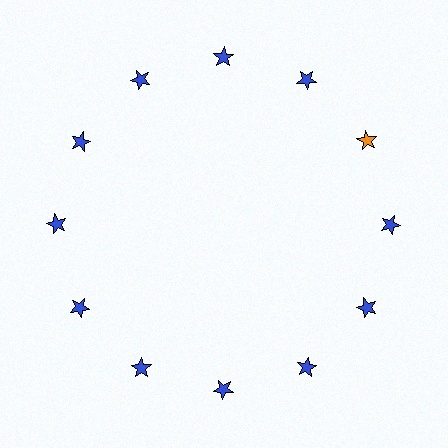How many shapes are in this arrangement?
There are 12 shapes arranged in a ring pattern.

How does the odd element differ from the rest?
It has a different color: orange instead of blue.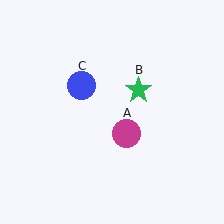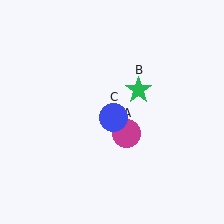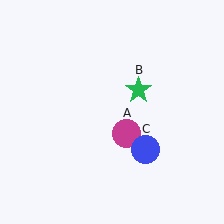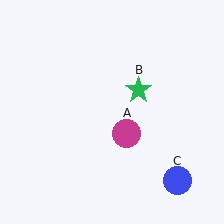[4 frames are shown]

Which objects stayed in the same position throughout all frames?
Magenta circle (object A) and green star (object B) remained stationary.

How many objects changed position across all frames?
1 object changed position: blue circle (object C).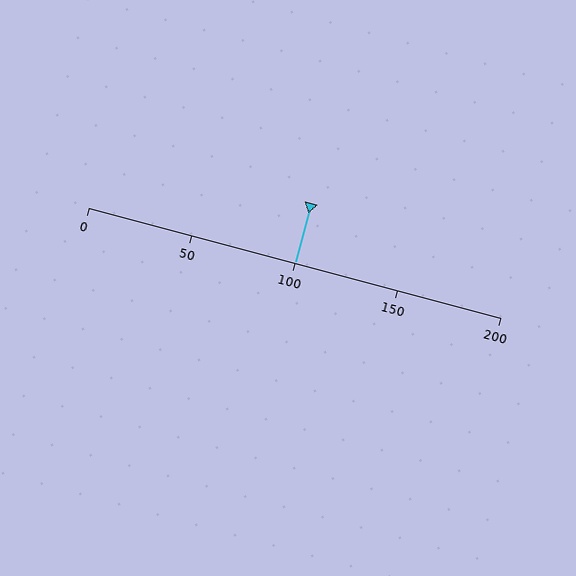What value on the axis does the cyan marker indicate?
The marker indicates approximately 100.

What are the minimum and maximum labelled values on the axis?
The axis runs from 0 to 200.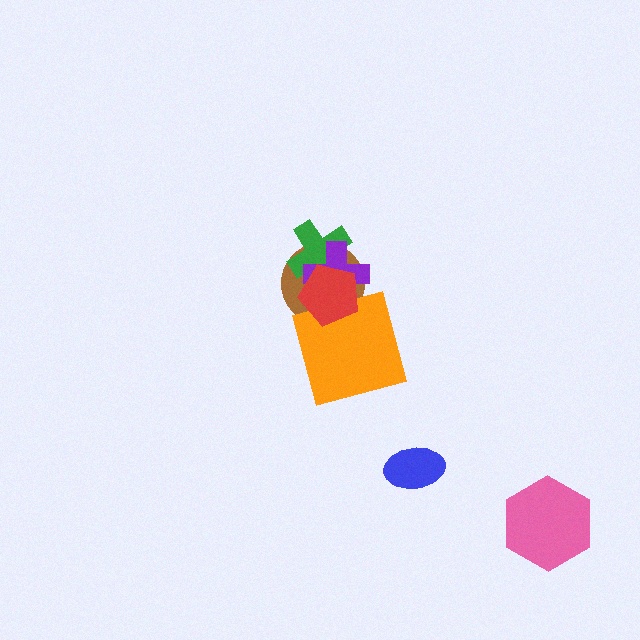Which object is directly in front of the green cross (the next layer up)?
The purple cross is directly in front of the green cross.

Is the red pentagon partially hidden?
No, no other shape covers it.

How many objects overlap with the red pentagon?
4 objects overlap with the red pentagon.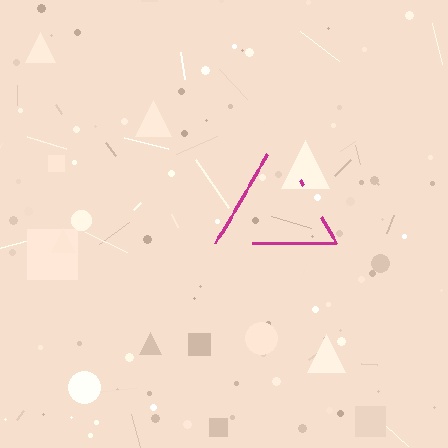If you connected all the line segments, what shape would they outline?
They would outline a triangle.